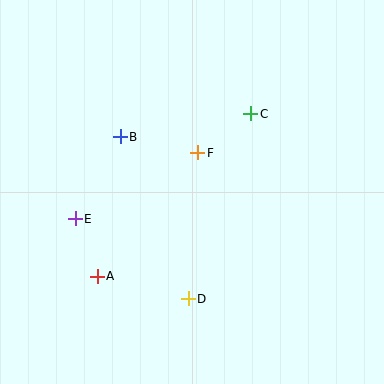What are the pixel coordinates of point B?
Point B is at (120, 137).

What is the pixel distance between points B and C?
The distance between B and C is 133 pixels.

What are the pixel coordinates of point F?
Point F is at (198, 153).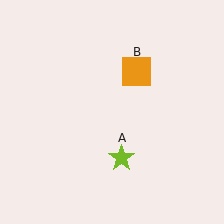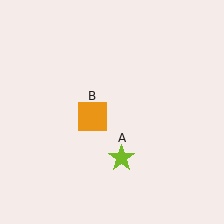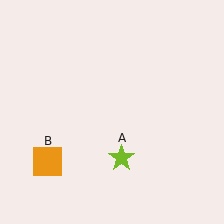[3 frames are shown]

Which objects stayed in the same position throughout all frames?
Lime star (object A) remained stationary.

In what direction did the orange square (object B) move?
The orange square (object B) moved down and to the left.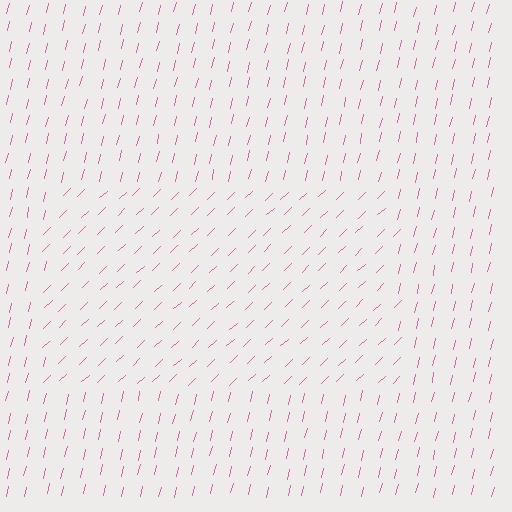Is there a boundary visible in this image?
Yes, there is a texture boundary formed by a change in line orientation.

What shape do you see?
I see a rectangle.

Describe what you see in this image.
The image is filled with small pink line segments. A rectangle region in the image has lines oriented differently from the surrounding lines, creating a visible texture boundary.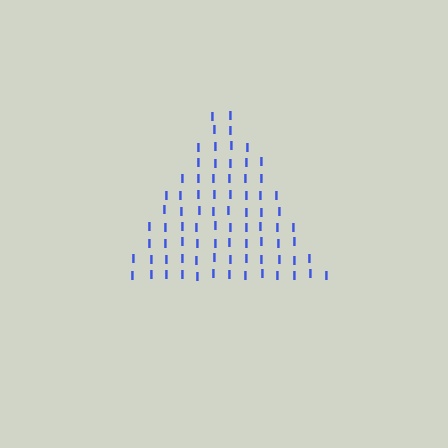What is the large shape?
The large shape is a triangle.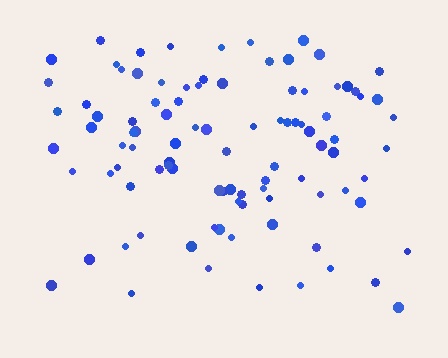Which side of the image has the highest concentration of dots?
The top.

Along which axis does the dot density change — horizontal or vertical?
Vertical.